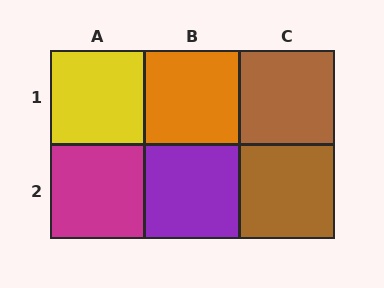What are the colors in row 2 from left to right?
Magenta, purple, brown.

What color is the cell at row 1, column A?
Yellow.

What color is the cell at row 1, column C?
Brown.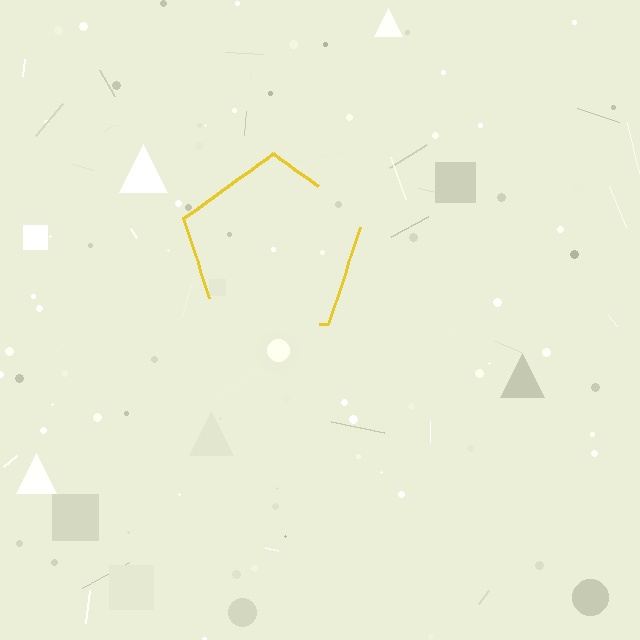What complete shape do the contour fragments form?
The contour fragments form a pentagon.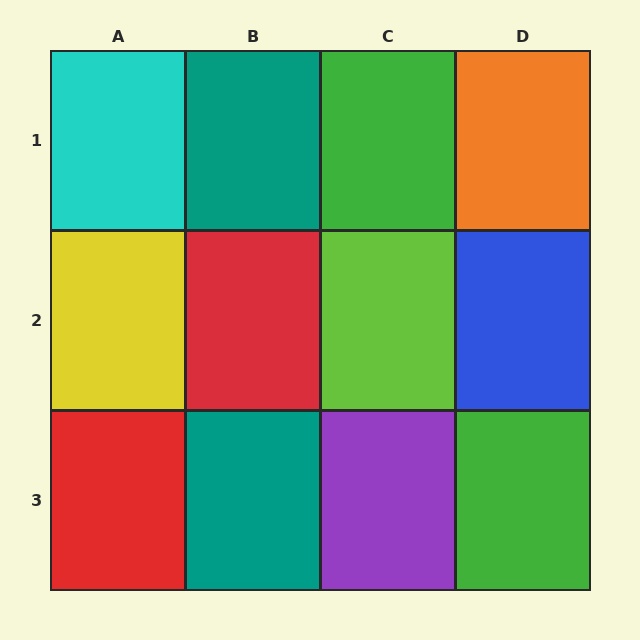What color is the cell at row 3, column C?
Purple.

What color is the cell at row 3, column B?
Teal.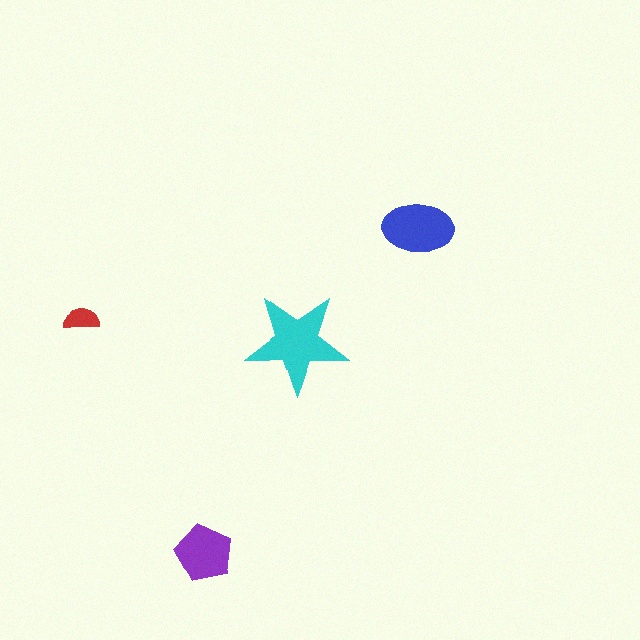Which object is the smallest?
The red semicircle.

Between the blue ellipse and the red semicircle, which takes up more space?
The blue ellipse.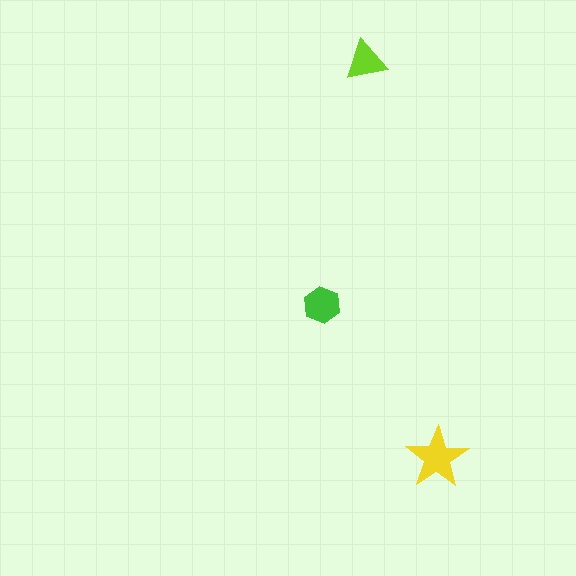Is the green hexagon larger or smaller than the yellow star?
Smaller.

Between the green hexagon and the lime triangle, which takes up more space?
The green hexagon.